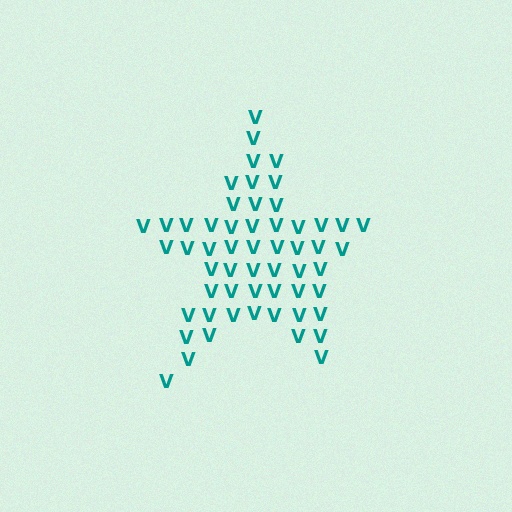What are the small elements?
The small elements are letter V's.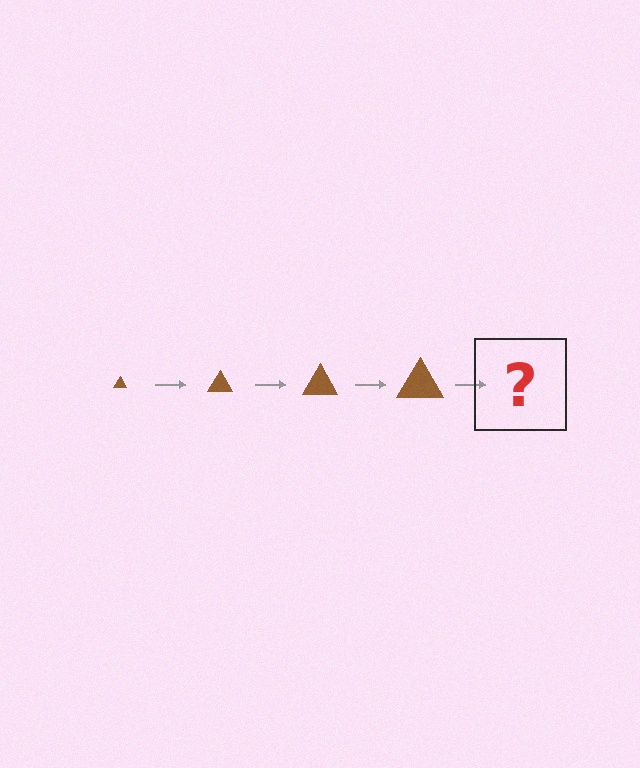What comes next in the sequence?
The next element should be a brown triangle, larger than the previous one.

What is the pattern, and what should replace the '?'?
The pattern is that the triangle gets progressively larger each step. The '?' should be a brown triangle, larger than the previous one.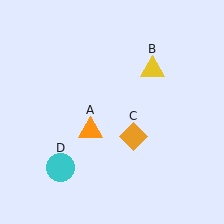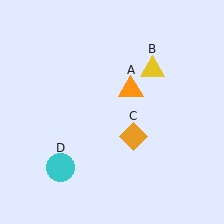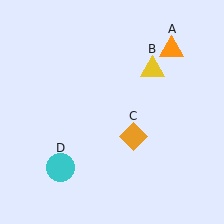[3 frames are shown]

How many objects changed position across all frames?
1 object changed position: orange triangle (object A).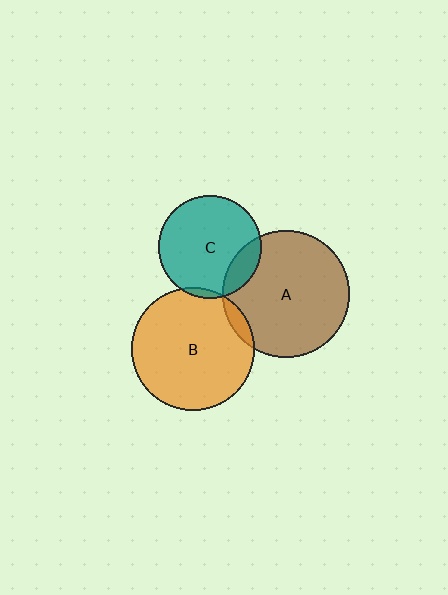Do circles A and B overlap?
Yes.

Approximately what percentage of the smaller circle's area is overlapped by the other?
Approximately 5%.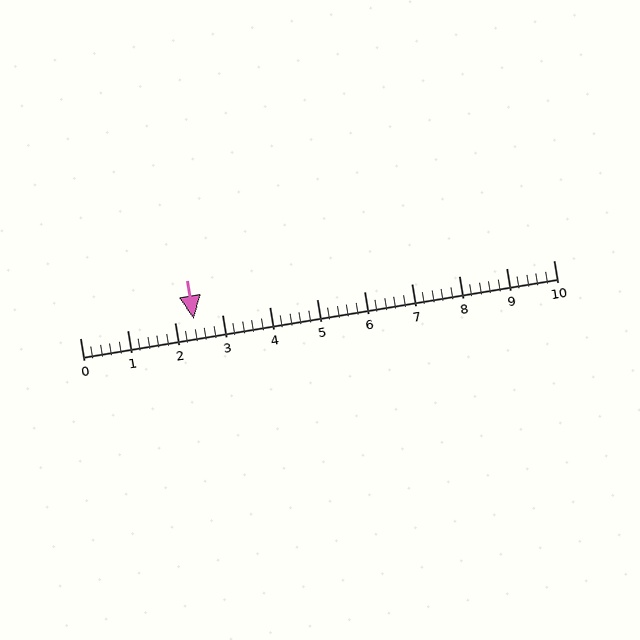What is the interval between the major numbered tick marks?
The major tick marks are spaced 1 units apart.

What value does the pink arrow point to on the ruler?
The pink arrow points to approximately 2.4.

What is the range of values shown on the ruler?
The ruler shows values from 0 to 10.